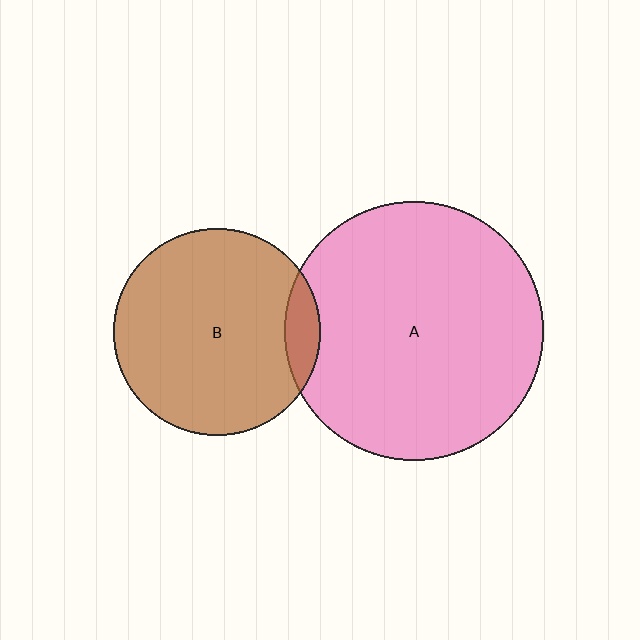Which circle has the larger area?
Circle A (pink).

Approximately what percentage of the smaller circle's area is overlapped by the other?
Approximately 10%.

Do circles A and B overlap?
Yes.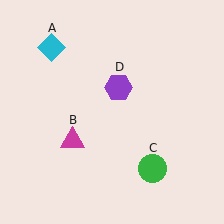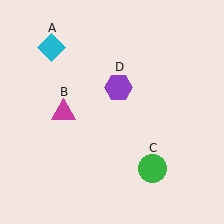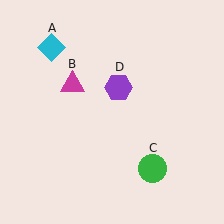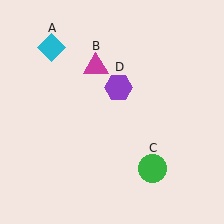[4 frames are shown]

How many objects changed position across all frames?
1 object changed position: magenta triangle (object B).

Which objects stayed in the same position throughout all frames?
Cyan diamond (object A) and green circle (object C) and purple hexagon (object D) remained stationary.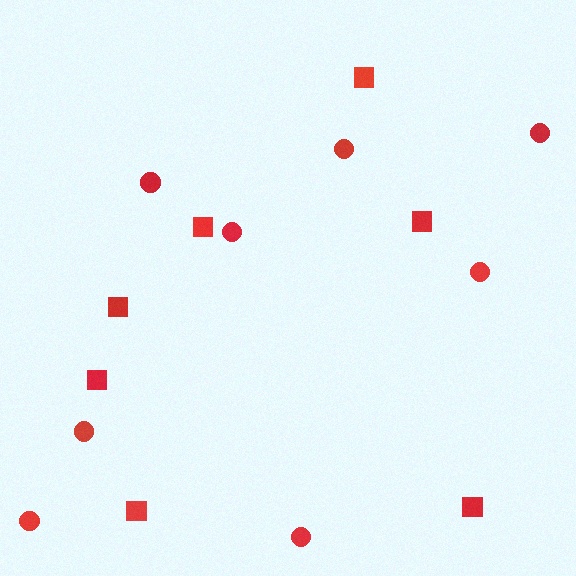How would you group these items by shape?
There are 2 groups: one group of squares (7) and one group of circles (8).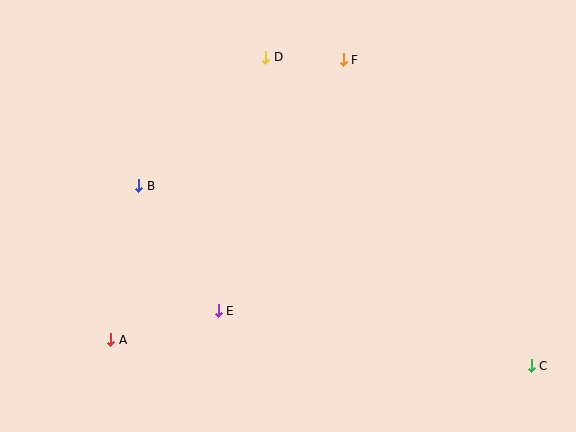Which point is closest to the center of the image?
Point E at (218, 311) is closest to the center.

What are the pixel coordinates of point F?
Point F is at (343, 60).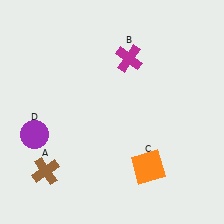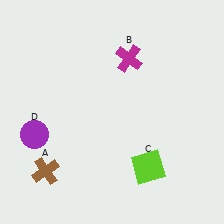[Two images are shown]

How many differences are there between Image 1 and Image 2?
There is 1 difference between the two images.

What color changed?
The square (C) changed from orange in Image 1 to lime in Image 2.